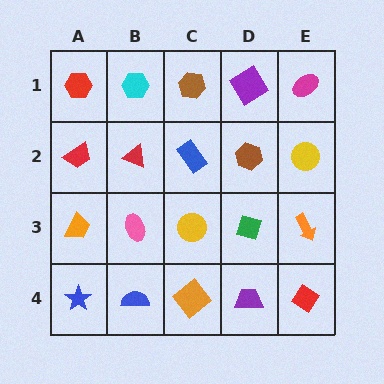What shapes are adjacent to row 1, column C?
A blue rectangle (row 2, column C), a cyan hexagon (row 1, column B), a purple diamond (row 1, column D).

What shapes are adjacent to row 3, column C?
A blue rectangle (row 2, column C), an orange diamond (row 4, column C), a pink ellipse (row 3, column B), a green diamond (row 3, column D).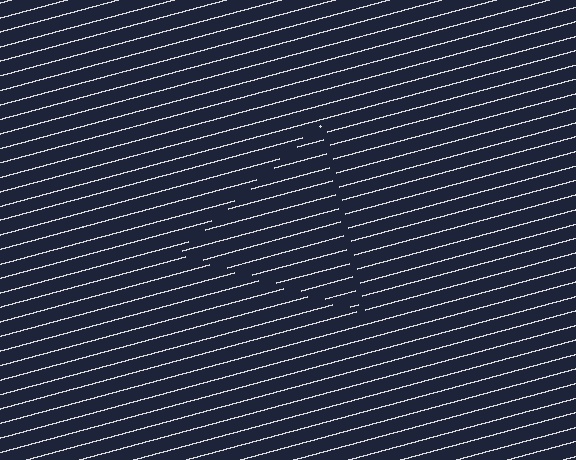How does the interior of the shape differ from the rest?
The interior of the shape contains the same grating, shifted by half a period — the contour is defined by the phase discontinuity where line-ends from the inner and outer gratings abut.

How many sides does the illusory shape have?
3 sides — the line-ends trace a triangle.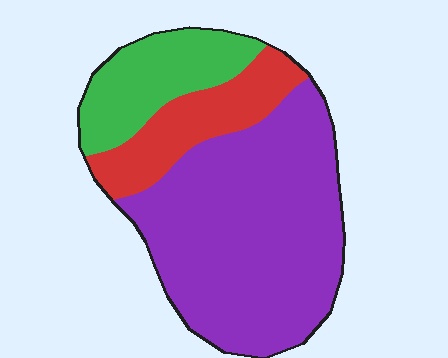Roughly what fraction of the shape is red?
Red takes up about one sixth (1/6) of the shape.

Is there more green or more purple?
Purple.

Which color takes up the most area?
Purple, at roughly 65%.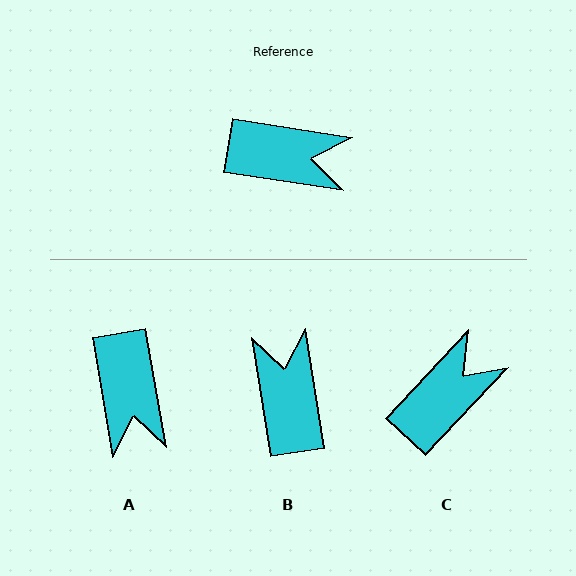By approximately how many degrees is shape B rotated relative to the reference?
Approximately 108 degrees counter-clockwise.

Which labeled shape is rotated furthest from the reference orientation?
B, about 108 degrees away.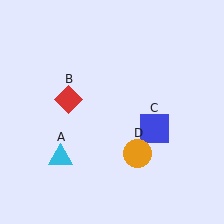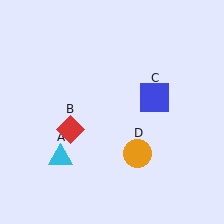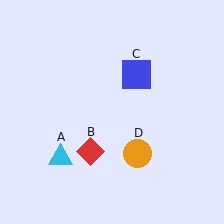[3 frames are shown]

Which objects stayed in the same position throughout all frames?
Cyan triangle (object A) and orange circle (object D) remained stationary.